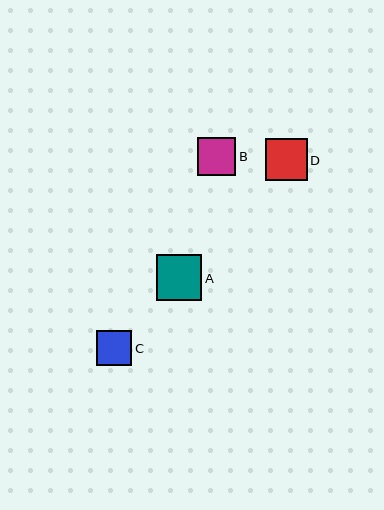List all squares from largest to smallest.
From largest to smallest: A, D, B, C.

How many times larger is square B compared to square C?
Square B is approximately 1.1 times the size of square C.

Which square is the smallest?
Square C is the smallest with a size of approximately 35 pixels.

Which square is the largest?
Square A is the largest with a size of approximately 46 pixels.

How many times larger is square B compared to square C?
Square B is approximately 1.1 times the size of square C.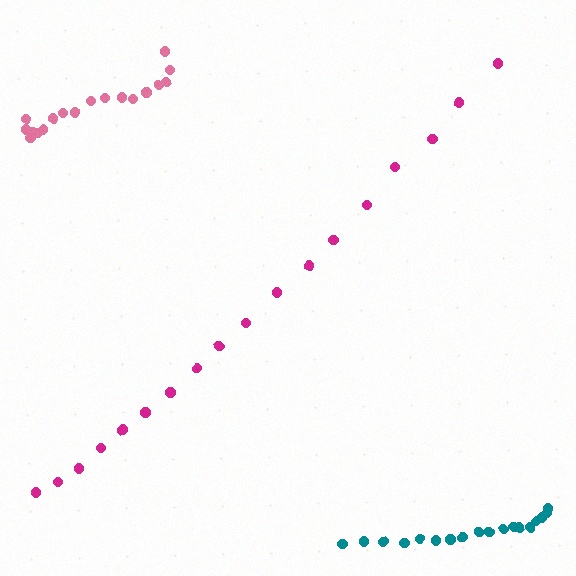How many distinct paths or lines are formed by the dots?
There are 3 distinct paths.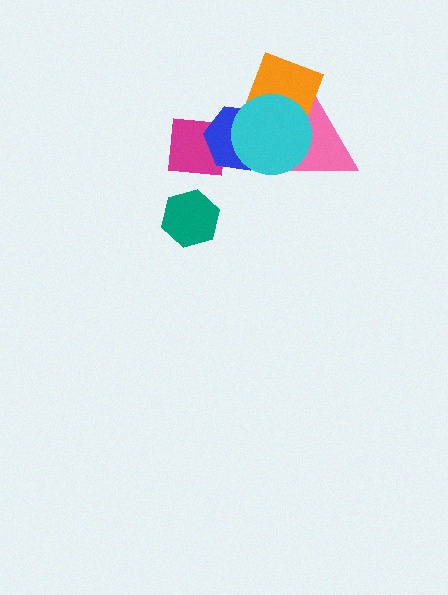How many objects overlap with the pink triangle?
2 objects overlap with the pink triangle.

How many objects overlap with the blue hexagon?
2 objects overlap with the blue hexagon.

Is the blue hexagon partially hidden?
Yes, it is partially covered by another shape.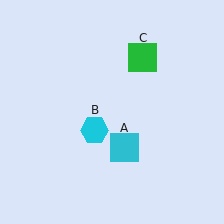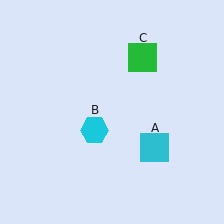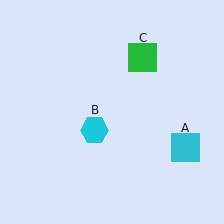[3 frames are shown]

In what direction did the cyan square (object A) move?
The cyan square (object A) moved right.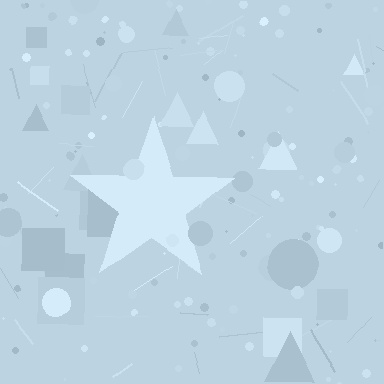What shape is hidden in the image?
A star is hidden in the image.